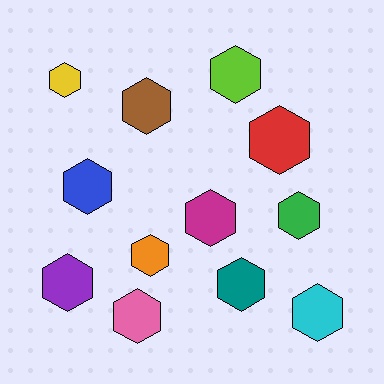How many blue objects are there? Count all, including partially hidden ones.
There is 1 blue object.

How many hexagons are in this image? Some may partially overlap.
There are 12 hexagons.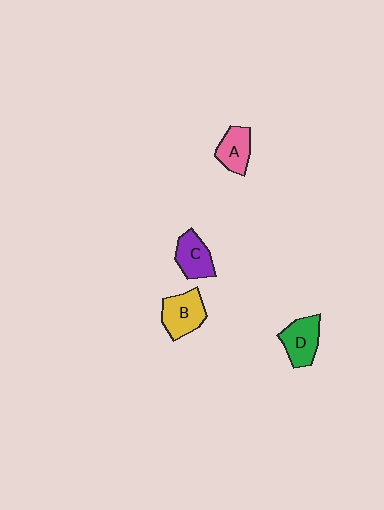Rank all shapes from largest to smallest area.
From largest to smallest: B (yellow), D (green), C (purple), A (pink).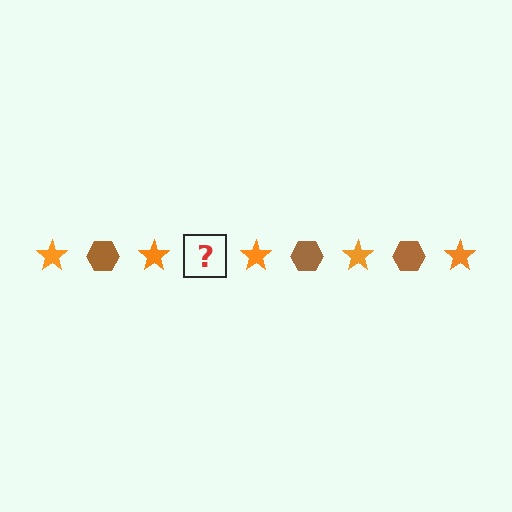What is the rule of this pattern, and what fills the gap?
The rule is that the pattern alternates between orange star and brown hexagon. The gap should be filled with a brown hexagon.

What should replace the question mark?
The question mark should be replaced with a brown hexagon.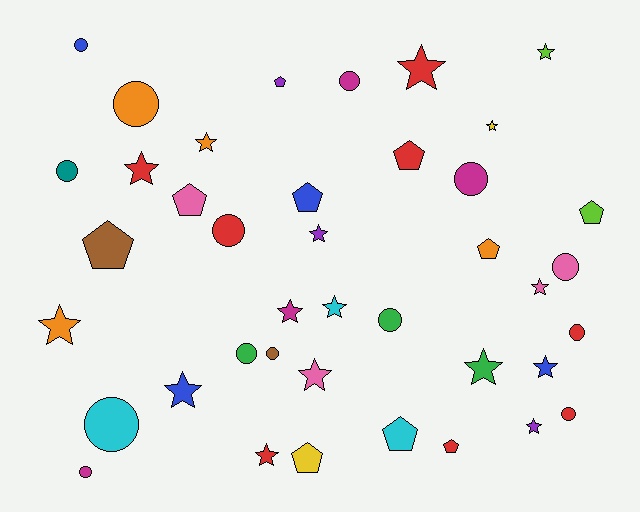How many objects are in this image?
There are 40 objects.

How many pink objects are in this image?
There are 4 pink objects.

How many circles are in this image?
There are 14 circles.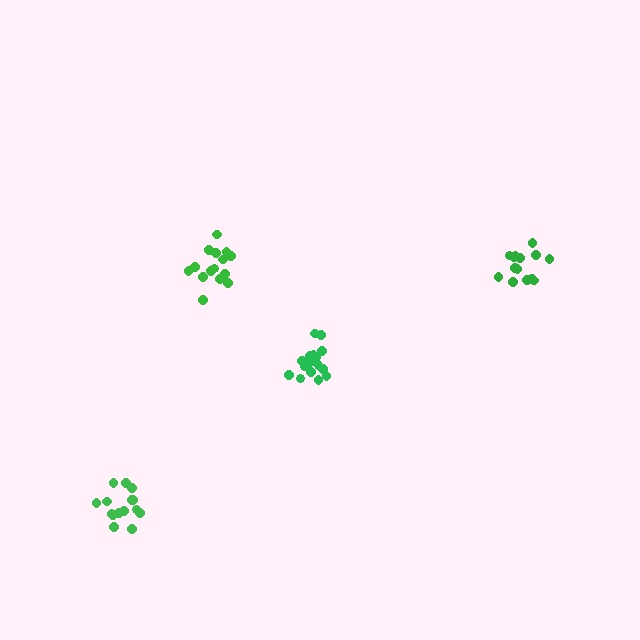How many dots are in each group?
Group 1: 16 dots, Group 2: 18 dots, Group 3: 16 dots, Group 4: 14 dots (64 total).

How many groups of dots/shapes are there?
There are 4 groups.